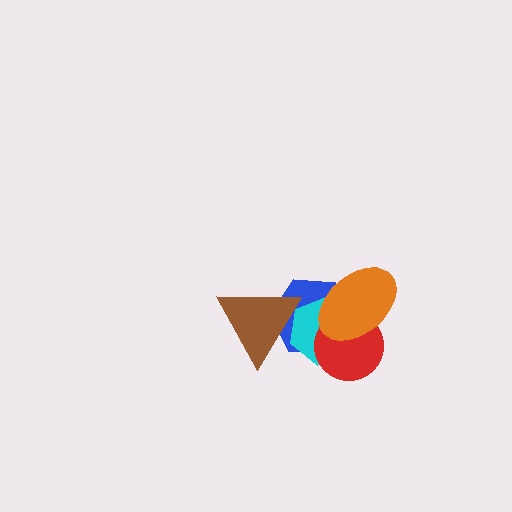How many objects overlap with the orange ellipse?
3 objects overlap with the orange ellipse.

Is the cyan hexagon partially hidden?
Yes, it is partially covered by another shape.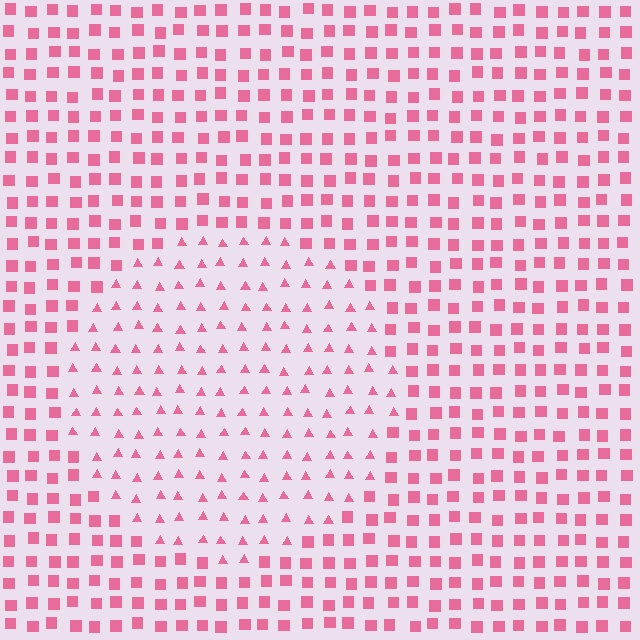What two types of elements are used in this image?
The image uses triangles inside the circle region and squares outside it.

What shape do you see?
I see a circle.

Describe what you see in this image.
The image is filled with small pink elements arranged in a uniform grid. A circle-shaped region contains triangles, while the surrounding area contains squares. The boundary is defined purely by the change in element shape.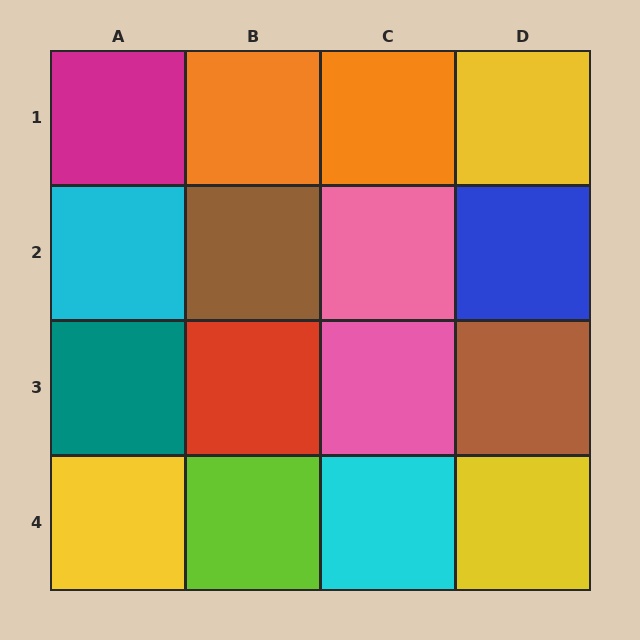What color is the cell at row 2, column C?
Pink.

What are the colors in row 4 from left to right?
Yellow, lime, cyan, yellow.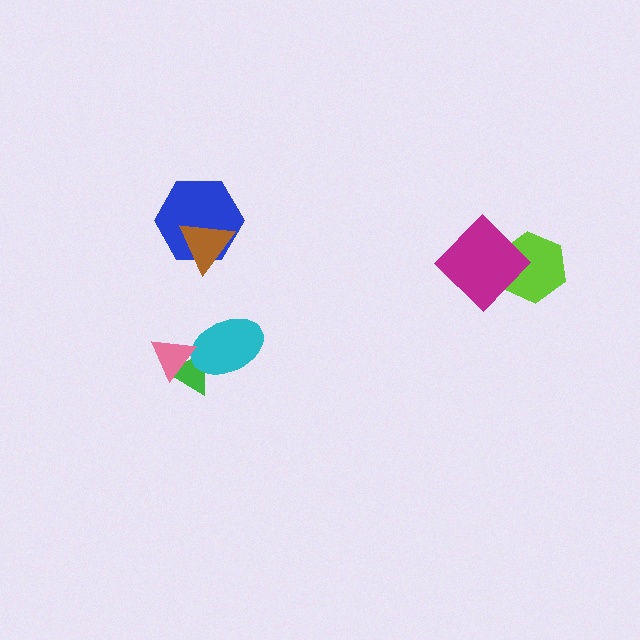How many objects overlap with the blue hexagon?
1 object overlaps with the blue hexagon.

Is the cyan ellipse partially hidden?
Yes, it is partially covered by another shape.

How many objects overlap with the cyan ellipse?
2 objects overlap with the cyan ellipse.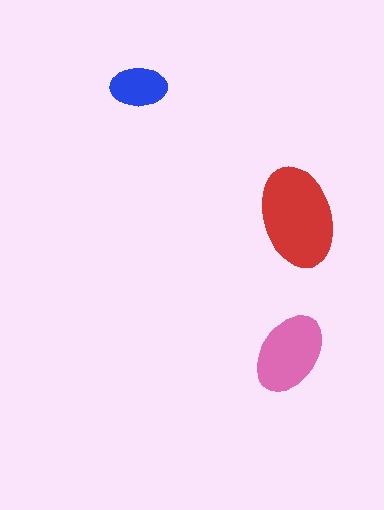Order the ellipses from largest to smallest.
the red one, the pink one, the blue one.